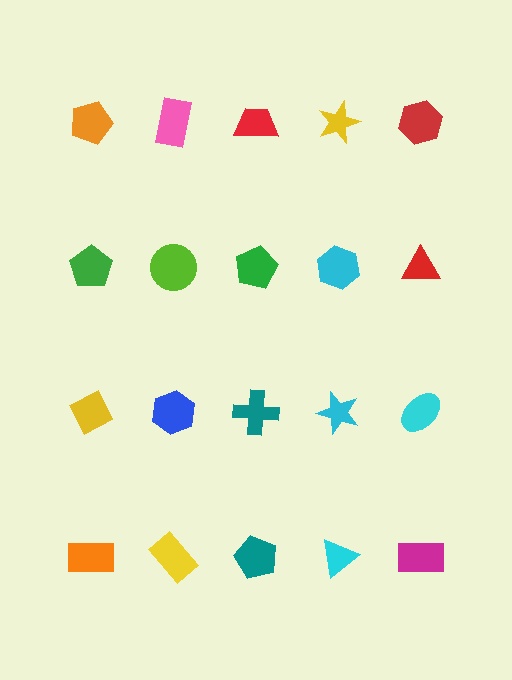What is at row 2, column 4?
A cyan hexagon.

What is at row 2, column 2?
A lime circle.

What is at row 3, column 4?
A cyan star.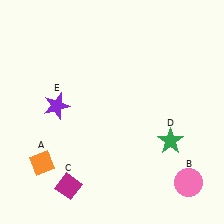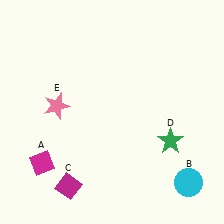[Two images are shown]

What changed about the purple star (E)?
In Image 1, E is purple. In Image 2, it changed to pink.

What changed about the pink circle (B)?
In Image 1, B is pink. In Image 2, it changed to cyan.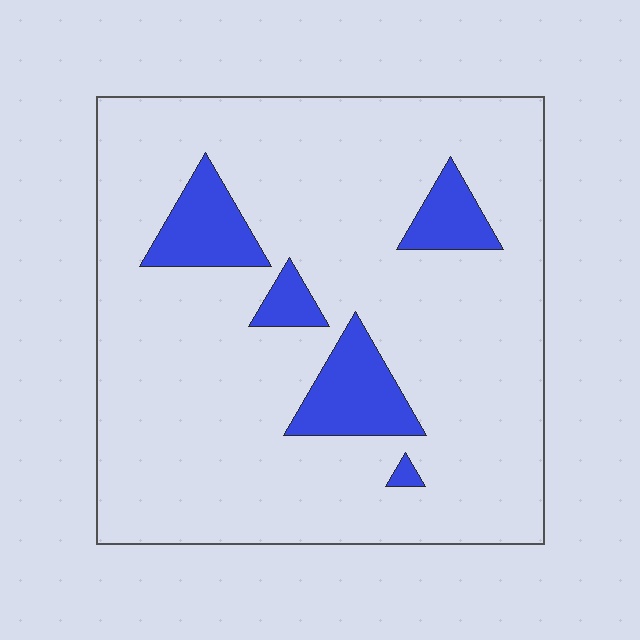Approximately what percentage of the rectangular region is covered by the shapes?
Approximately 15%.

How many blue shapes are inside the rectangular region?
5.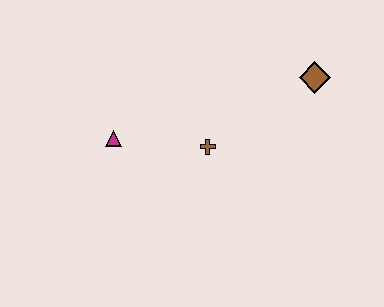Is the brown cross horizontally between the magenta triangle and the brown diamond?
Yes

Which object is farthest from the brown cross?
The brown diamond is farthest from the brown cross.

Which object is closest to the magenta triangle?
The brown cross is closest to the magenta triangle.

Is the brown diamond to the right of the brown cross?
Yes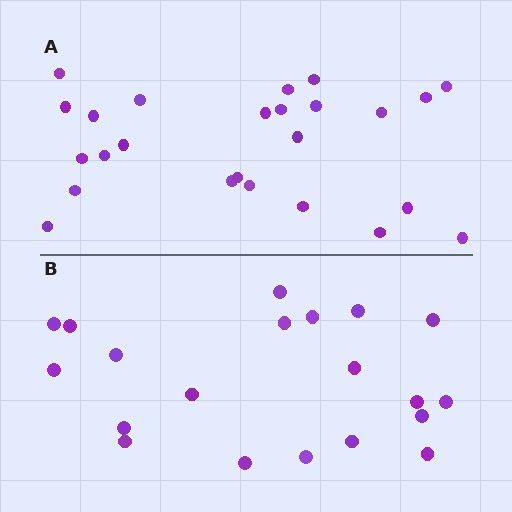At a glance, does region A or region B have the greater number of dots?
Region A (the top region) has more dots.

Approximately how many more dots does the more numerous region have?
Region A has about 5 more dots than region B.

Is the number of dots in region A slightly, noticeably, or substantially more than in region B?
Region A has noticeably more, but not dramatically so. The ratio is roughly 1.2 to 1.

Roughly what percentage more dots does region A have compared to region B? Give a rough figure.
About 25% more.